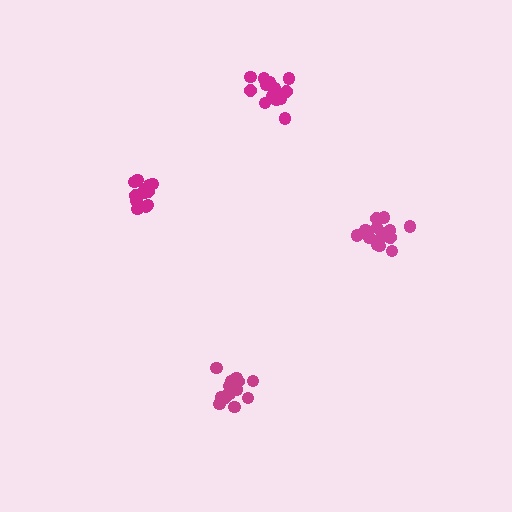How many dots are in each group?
Group 1: 17 dots, Group 2: 16 dots, Group 3: 14 dots, Group 4: 15 dots (62 total).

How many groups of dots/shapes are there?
There are 4 groups.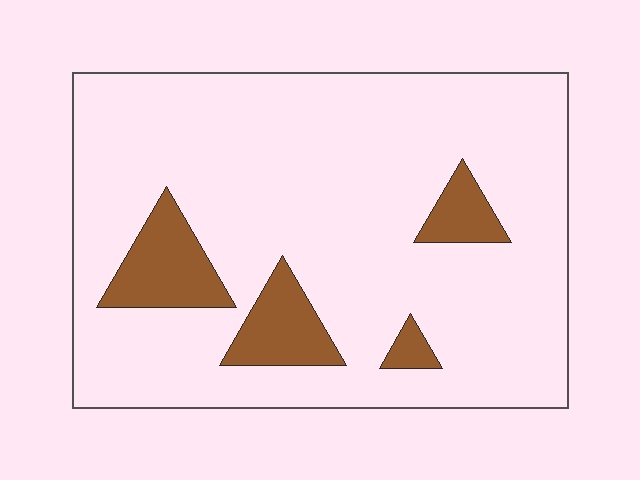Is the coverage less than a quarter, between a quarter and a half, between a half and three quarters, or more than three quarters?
Less than a quarter.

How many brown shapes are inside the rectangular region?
4.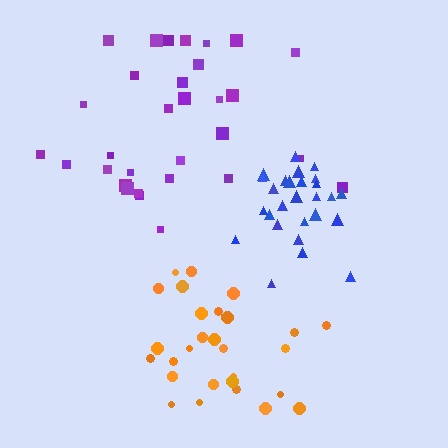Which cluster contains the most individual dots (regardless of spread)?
Purple (31).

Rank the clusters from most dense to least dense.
blue, orange, purple.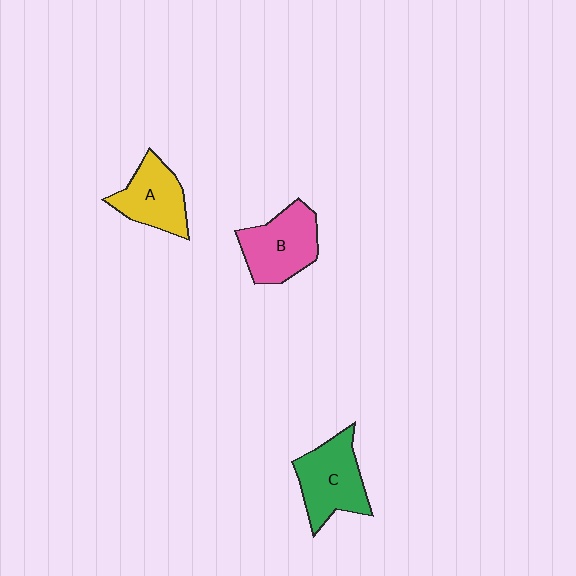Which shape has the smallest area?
Shape A (yellow).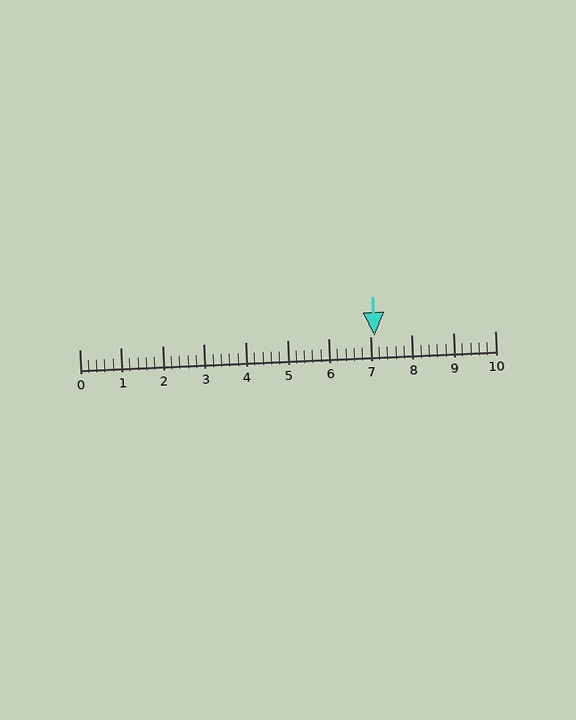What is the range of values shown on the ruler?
The ruler shows values from 0 to 10.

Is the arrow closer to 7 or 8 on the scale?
The arrow is closer to 7.